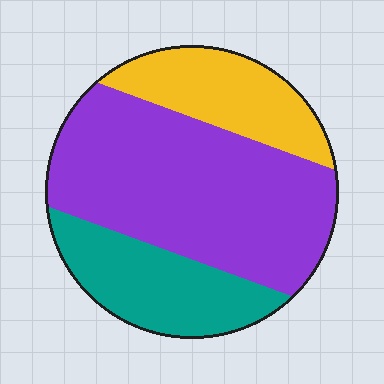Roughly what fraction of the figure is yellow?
Yellow covers roughly 20% of the figure.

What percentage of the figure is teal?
Teal covers 23% of the figure.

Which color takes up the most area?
Purple, at roughly 55%.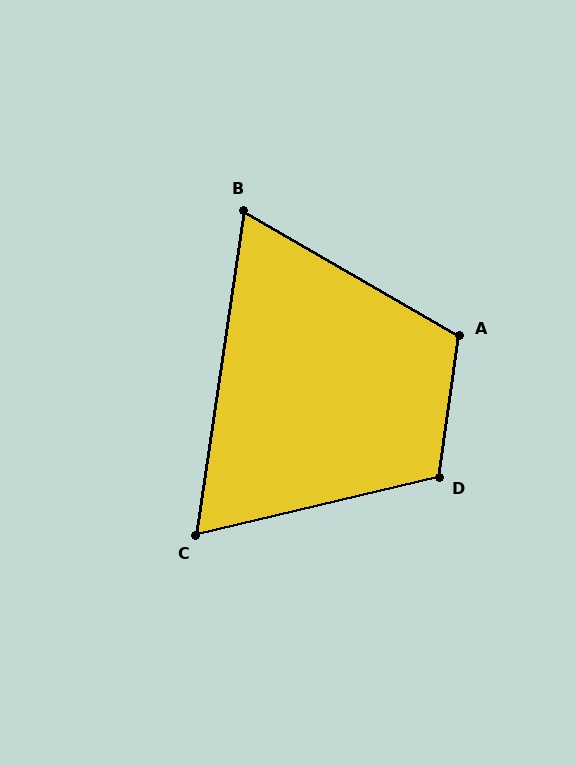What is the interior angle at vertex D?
Approximately 111 degrees (obtuse).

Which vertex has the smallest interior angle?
C, at approximately 68 degrees.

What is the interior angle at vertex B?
Approximately 69 degrees (acute).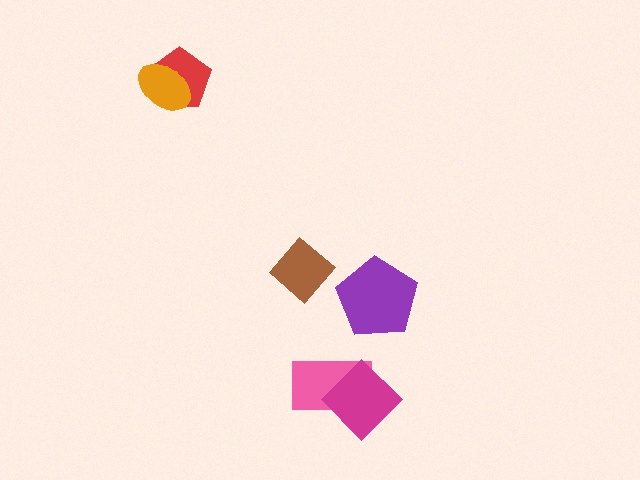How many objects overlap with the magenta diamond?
1 object overlaps with the magenta diamond.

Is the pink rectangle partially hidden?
Yes, it is partially covered by another shape.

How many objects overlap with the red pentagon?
1 object overlaps with the red pentagon.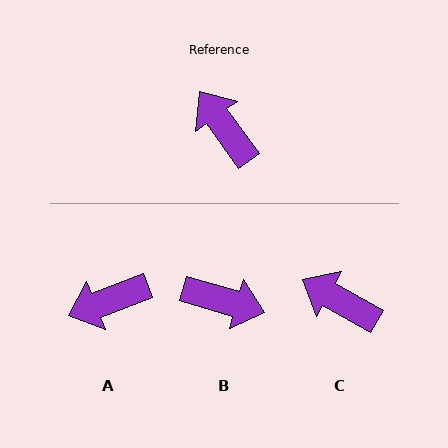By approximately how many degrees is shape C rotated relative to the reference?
Approximately 25 degrees counter-clockwise.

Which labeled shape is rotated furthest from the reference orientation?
B, about 142 degrees away.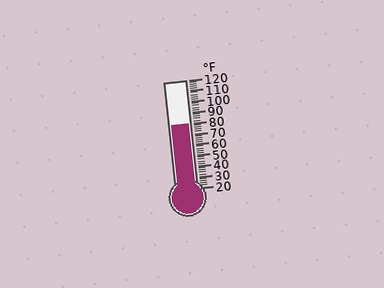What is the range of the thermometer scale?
The thermometer scale ranges from 20°F to 120°F.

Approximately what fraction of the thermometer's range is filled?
The thermometer is filled to approximately 60% of its range.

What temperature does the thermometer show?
The thermometer shows approximately 80°F.